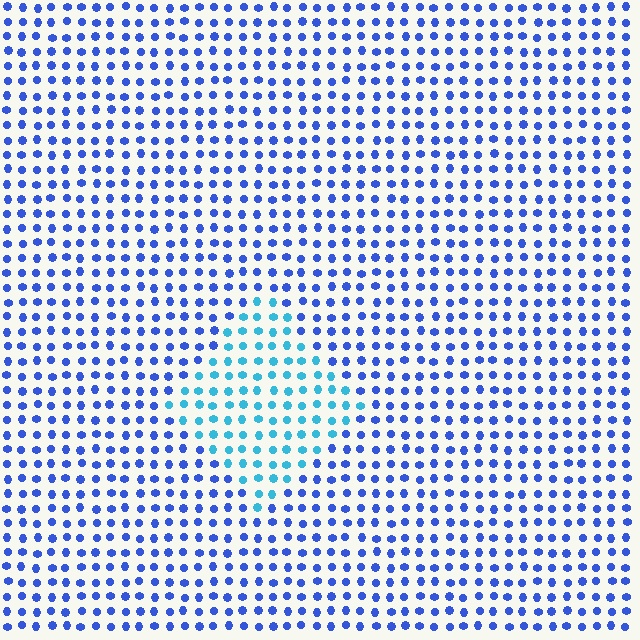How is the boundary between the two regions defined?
The boundary is defined purely by a slight shift in hue (about 37 degrees). Spacing, size, and orientation are identical on both sides.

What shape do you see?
I see a diamond.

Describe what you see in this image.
The image is filled with small blue elements in a uniform arrangement. A diamond-shaped region is visible where the elements are tinted to a slightly different hue, forming a subtle color boundary.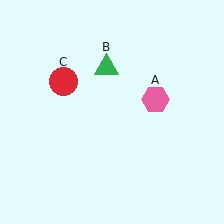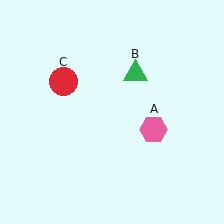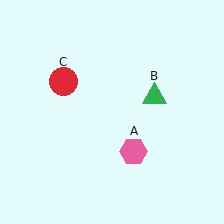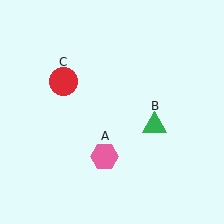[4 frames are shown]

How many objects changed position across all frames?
2 objects changed position: pink hexagon (object A), green triangle (object B).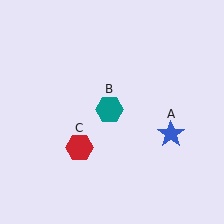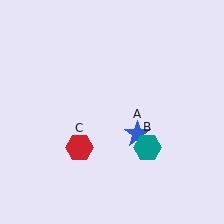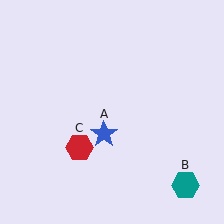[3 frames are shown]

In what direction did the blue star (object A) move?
The blue star (object A) moved left.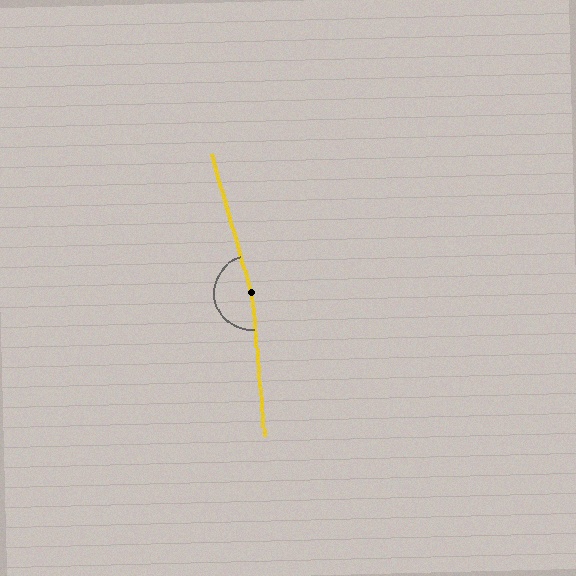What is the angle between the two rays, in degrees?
Approximately 169 degrees.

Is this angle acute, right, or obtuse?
It is obtuse.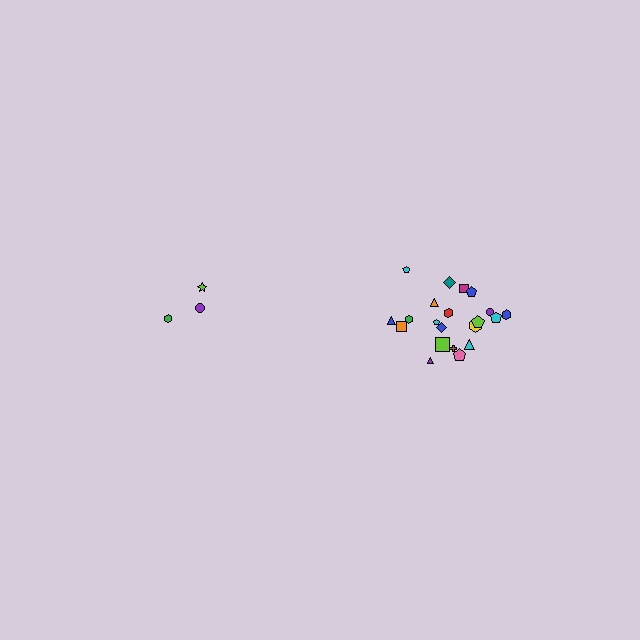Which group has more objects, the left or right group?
The right group.